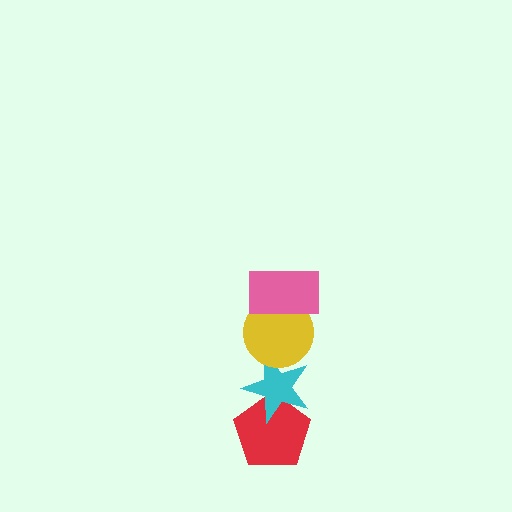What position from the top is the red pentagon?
The red pentagon is 4th from the top.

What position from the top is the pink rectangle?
The pink rectangle is 1st from the top.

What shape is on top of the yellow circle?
The pink rectangle is on top of the yellow circle.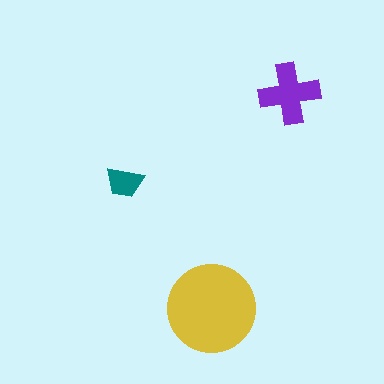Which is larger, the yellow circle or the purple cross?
The yellow circle.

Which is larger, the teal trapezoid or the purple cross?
The purple cross.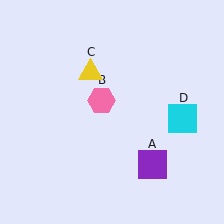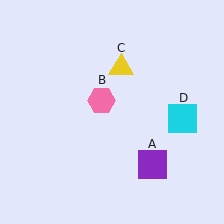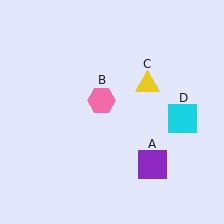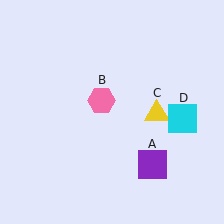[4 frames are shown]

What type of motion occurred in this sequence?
The yellow triangle (object C) rotated clockwise around the center of the scene.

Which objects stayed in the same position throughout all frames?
Purple square (object A) and pink hexagon (object B) and cyan square (object D) remained stationary.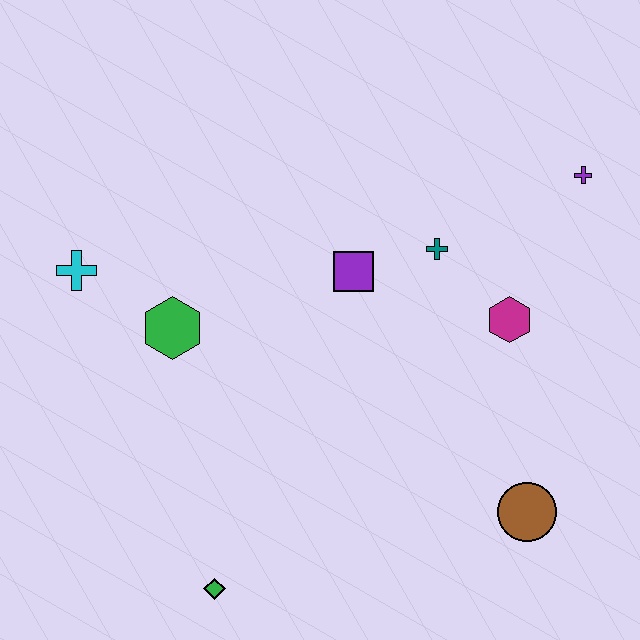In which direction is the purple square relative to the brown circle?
The purple square is above the brown circle.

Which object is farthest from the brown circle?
The cyan cross is farthest from the brown circle.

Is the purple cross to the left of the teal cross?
No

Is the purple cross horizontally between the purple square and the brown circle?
No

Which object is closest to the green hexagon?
The cyan cross is closest to the green hexagon.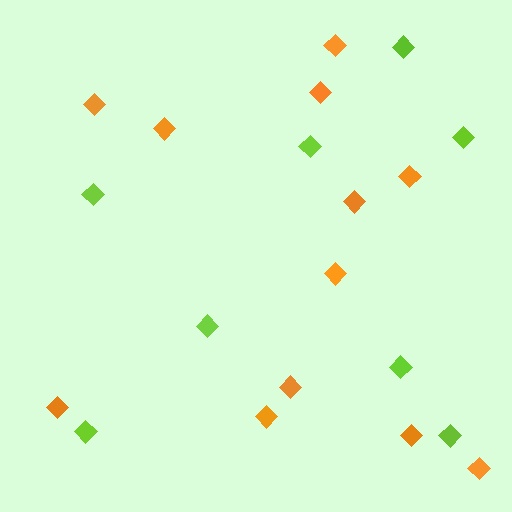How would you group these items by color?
There are 2 groups: one group of orange diamonds (12) and one group of lime diamonds (8).